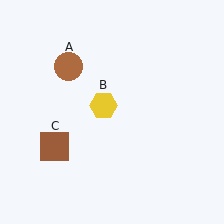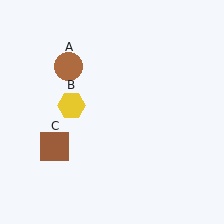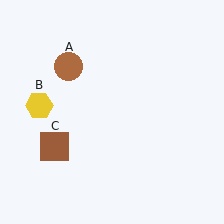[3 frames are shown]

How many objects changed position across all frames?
1 object changed position: yellow hexagon (object B).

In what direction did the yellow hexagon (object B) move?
The yellow hexagon (object B) moved left.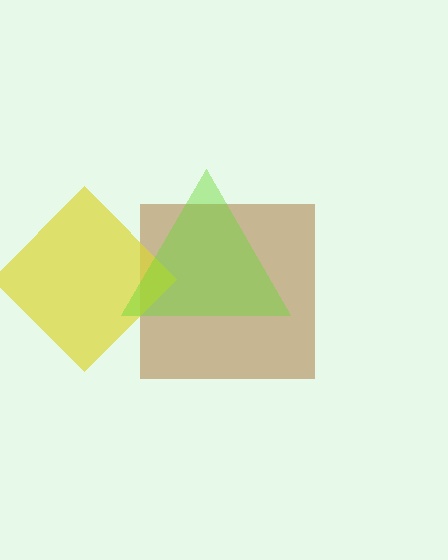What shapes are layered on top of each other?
The layered shapes are: a brown square, a yellow diamond, a lime triangle.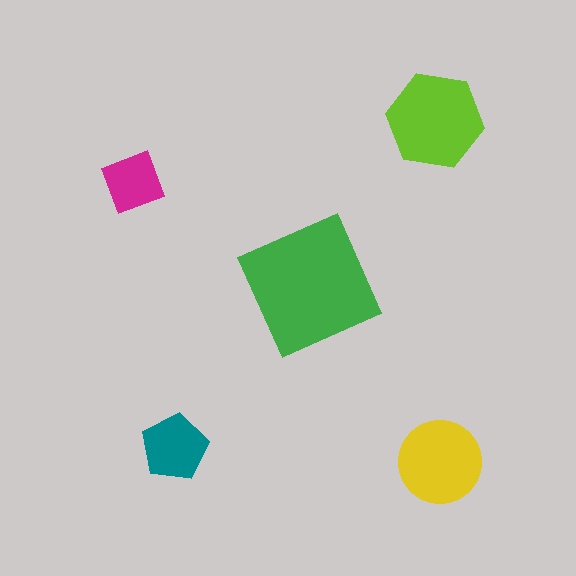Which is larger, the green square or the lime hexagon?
The green square.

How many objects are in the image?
There are 5 objects in the image.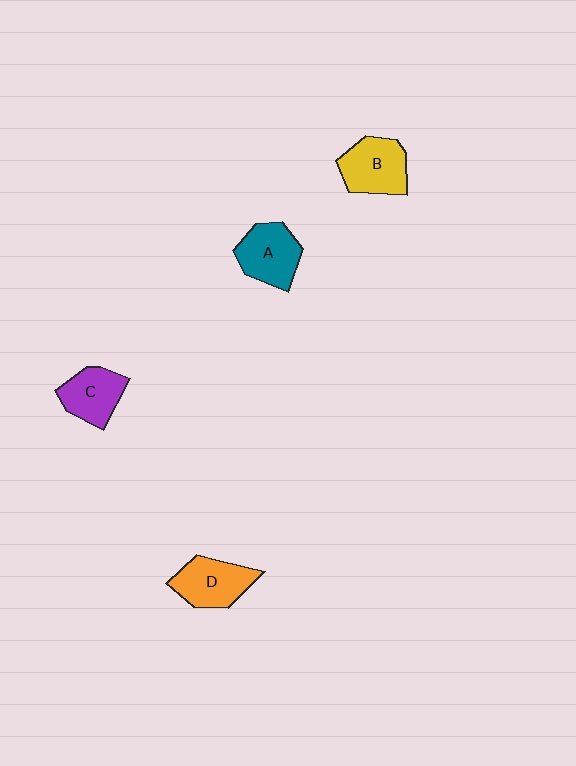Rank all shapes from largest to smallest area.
From largest to smallest: B (yellow), A (teal), D (orange), C (purple).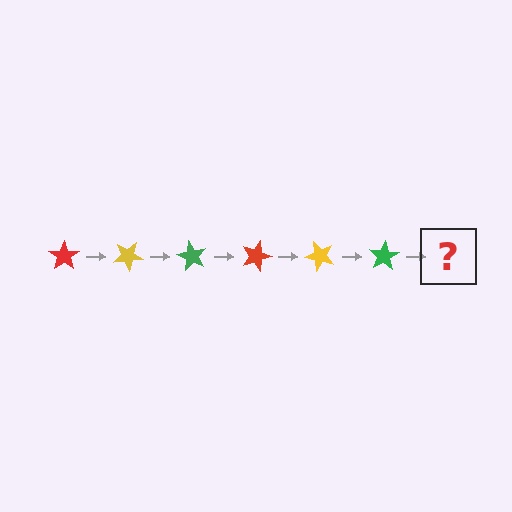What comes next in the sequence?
The next element should be a red star, rotated 180 degrees from the start.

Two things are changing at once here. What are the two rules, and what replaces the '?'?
The two rules are that it rotates 30 degrees each step and the color cycles through red, yellow, and green. The '?' should be a red star, rotated 180 degrees from the start.